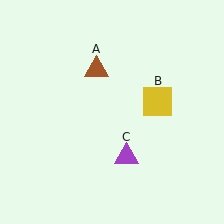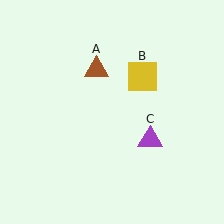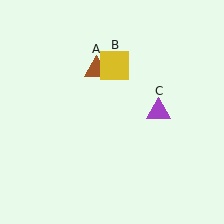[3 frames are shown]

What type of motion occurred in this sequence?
The yellow square (object B), purple triangle (object C) rotated counterclockwise around the center of the scene.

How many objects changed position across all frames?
2 objects changed position: yellow square (object B), purple triangle (object C).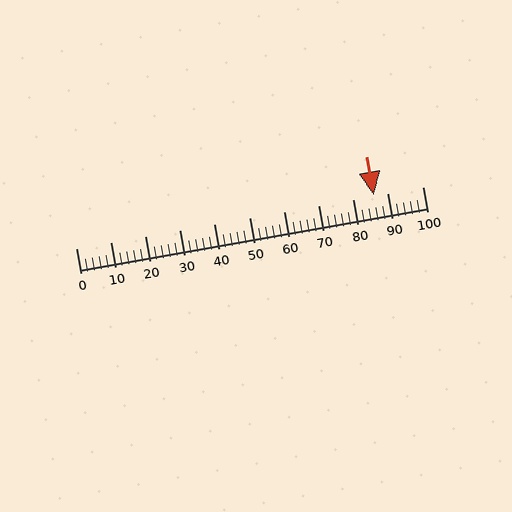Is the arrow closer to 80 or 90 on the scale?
The arrow is closer to 90.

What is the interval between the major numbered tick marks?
The major tick marks are spaced 10 units apart.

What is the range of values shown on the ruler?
The ruler shows values from 0 to 100.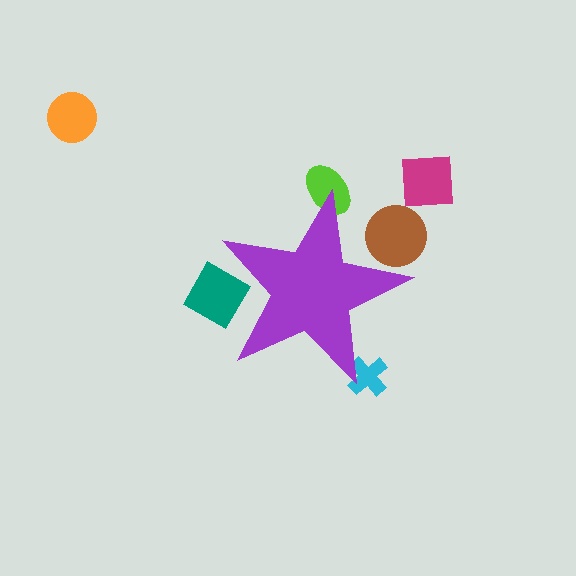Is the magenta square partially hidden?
No, the magenta square is fully visible.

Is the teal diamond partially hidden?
Yes, the teal diamond is partially hidden behind the purple star.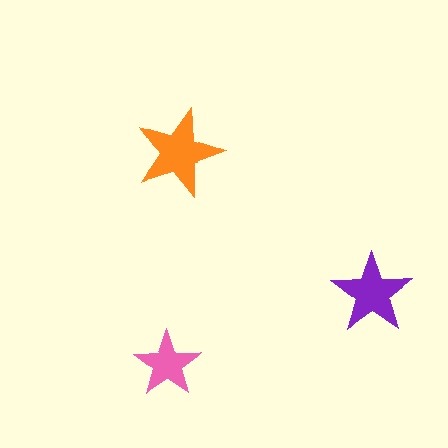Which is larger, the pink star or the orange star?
The orange one.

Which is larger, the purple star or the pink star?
The purple one.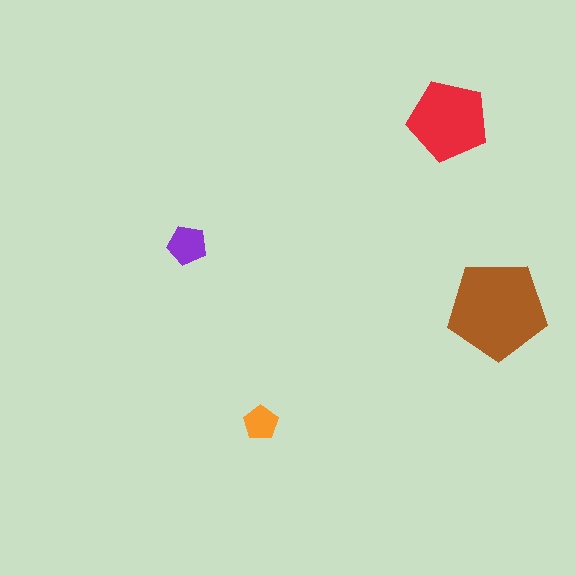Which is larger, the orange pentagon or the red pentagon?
The red one.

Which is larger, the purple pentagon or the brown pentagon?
The brown one.